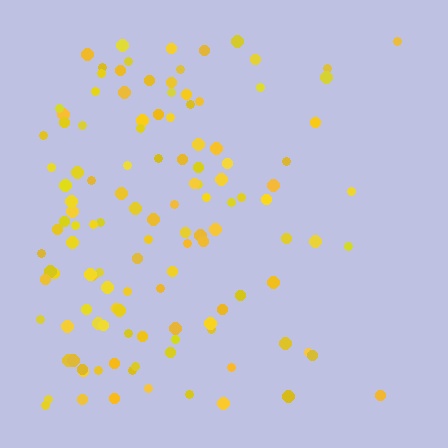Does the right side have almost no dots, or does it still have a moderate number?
Still a moderate number, just noticeably fewer than the left.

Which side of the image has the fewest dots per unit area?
The right.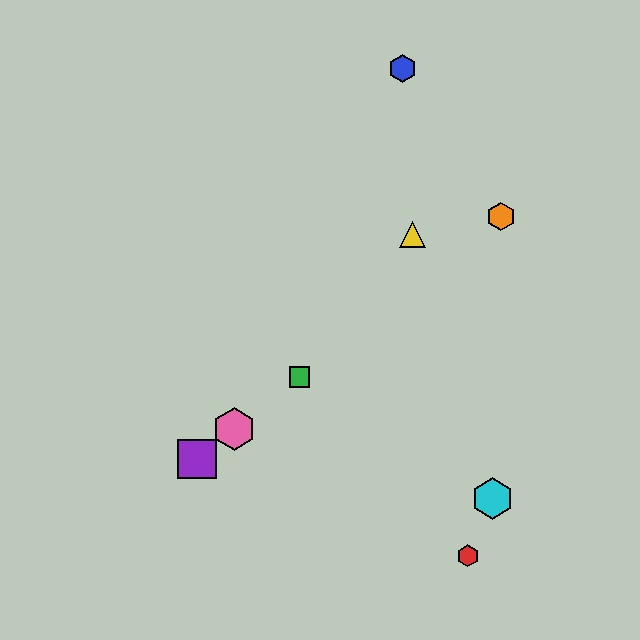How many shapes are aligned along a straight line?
4 shapes (the green square, the purple square, the orange hexagon, the pink hexagon) are aligned along a straight line.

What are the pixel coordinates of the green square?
The green square is at (300, 377).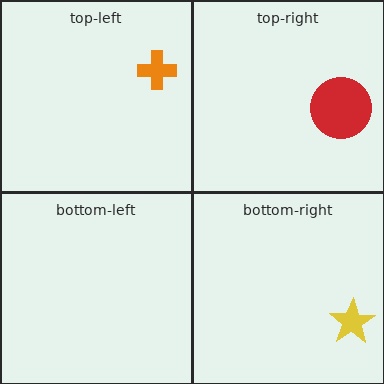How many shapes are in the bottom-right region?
1.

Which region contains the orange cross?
The top-left region.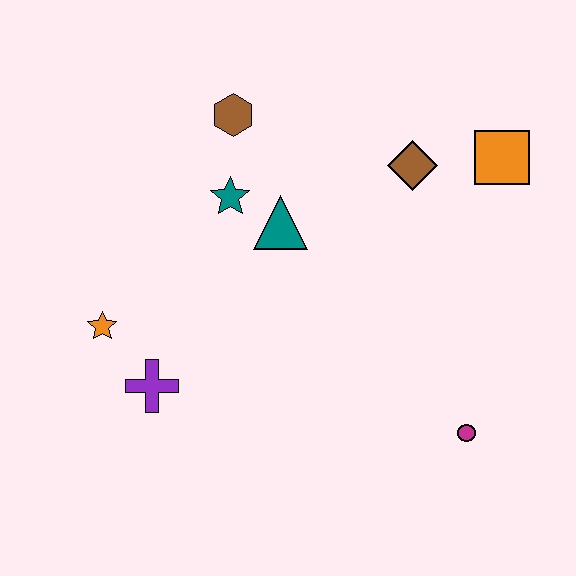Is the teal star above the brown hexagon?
No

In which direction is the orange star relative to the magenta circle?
The orange star is to the left of the magenta circle.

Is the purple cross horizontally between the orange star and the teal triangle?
Yes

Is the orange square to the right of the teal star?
Yes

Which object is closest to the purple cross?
The orange star is closest to the purple cross.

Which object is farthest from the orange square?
The orange star is farthest from the orange square.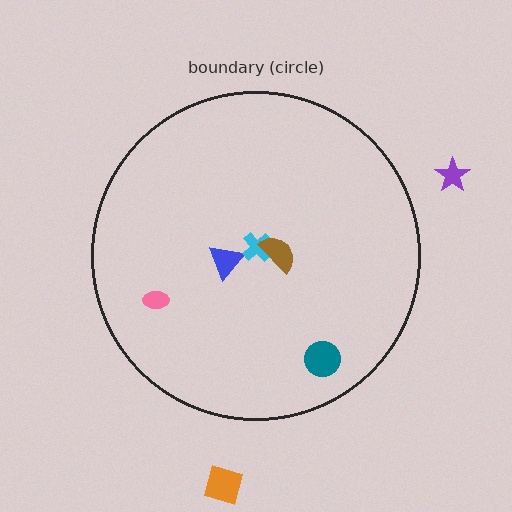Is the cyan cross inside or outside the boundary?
Inside.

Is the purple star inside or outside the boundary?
Outside.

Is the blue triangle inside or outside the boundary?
Inside.